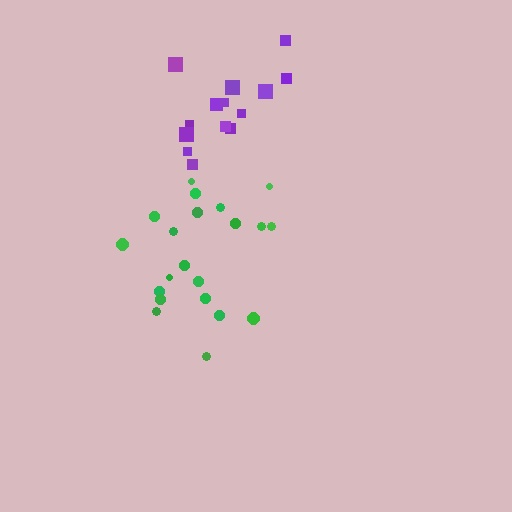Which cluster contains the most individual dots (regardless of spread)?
Green (21).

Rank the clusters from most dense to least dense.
purple, green.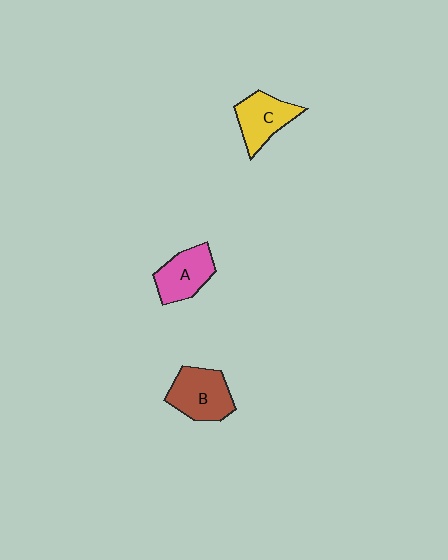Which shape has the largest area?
Shape B (brown).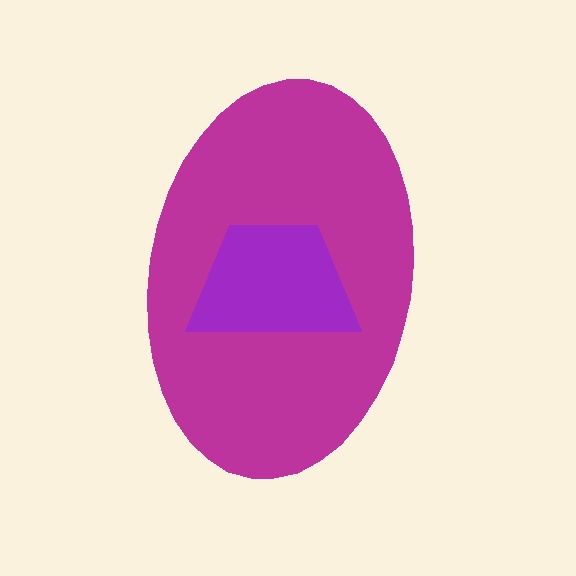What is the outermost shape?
The magenta ellipse.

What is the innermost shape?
The purple trapezoid.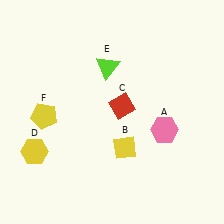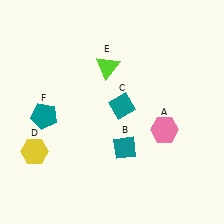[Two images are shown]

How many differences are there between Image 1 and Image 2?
There are 3 differences between the two images.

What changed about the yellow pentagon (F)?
In Image 1, F is yellow. In Image 2, it changed to teal.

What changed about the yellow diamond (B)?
In Image 1, B is yellow. In Image 2, it changed to teal.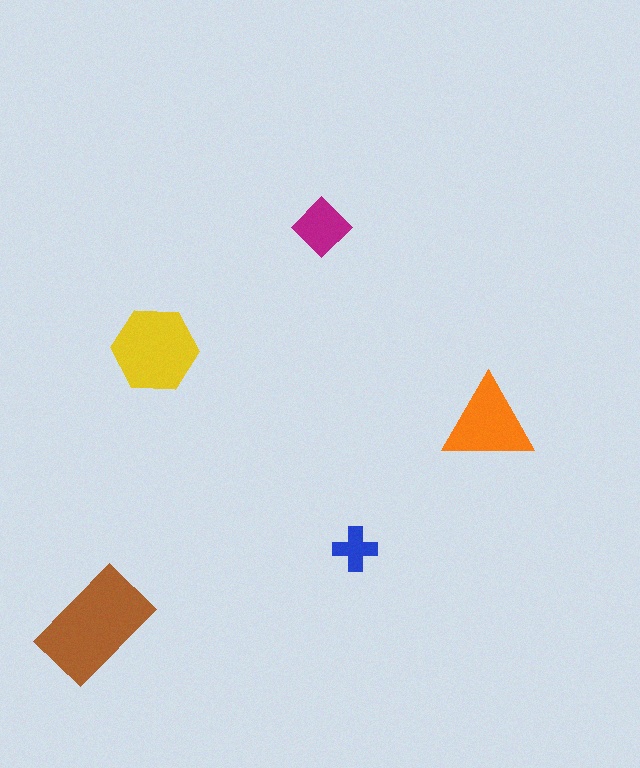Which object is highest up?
The magenta diamond is topmost.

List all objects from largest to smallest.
The brown rectangle, the yellow hexagon, the orange triangle, the magenta diamond, the blue cross.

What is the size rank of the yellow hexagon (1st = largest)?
2nd.